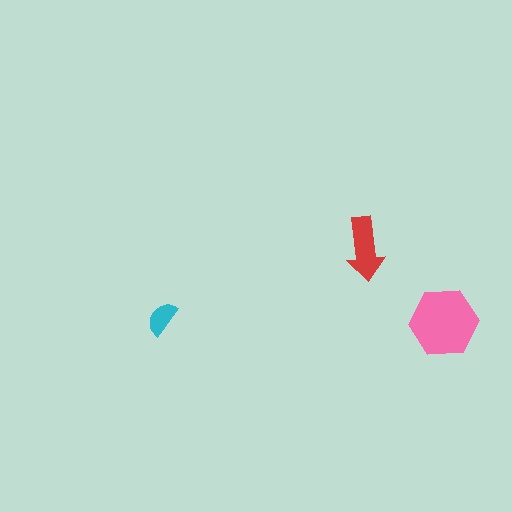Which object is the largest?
The pink hexagon.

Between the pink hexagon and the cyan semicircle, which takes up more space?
The pink hexagon.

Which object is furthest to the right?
The pink hexagon is rightmost.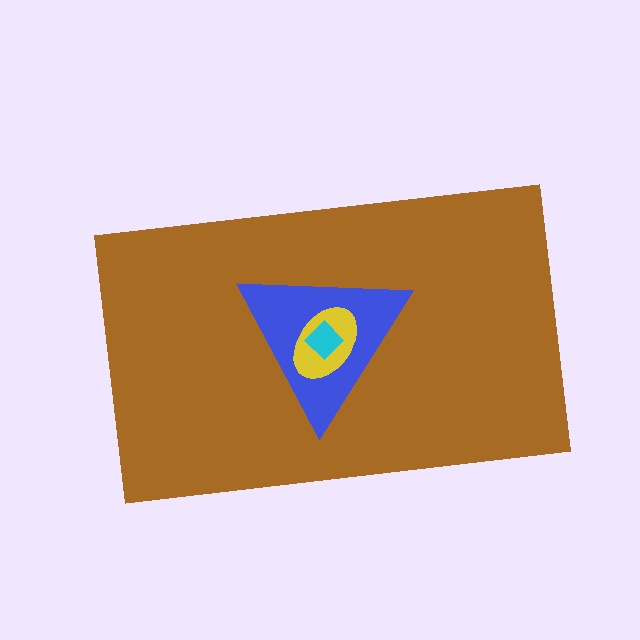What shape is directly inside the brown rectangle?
The blue triangle.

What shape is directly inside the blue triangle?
The yellow ellipse.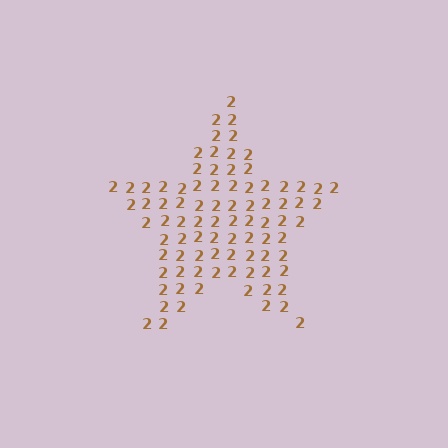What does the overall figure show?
The overall figure shows a star.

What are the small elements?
The small elements are digit 2's.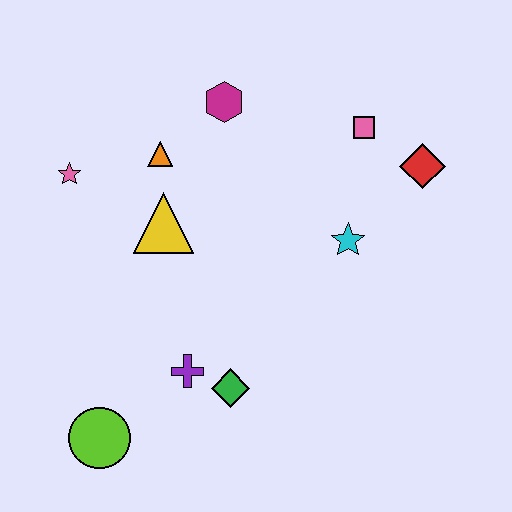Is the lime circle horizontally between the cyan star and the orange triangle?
No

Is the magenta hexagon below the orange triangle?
No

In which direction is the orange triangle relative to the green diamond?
The orange triangle is above the green diamond.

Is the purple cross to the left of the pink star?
No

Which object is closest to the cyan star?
The red diamond is closest to the cyan star.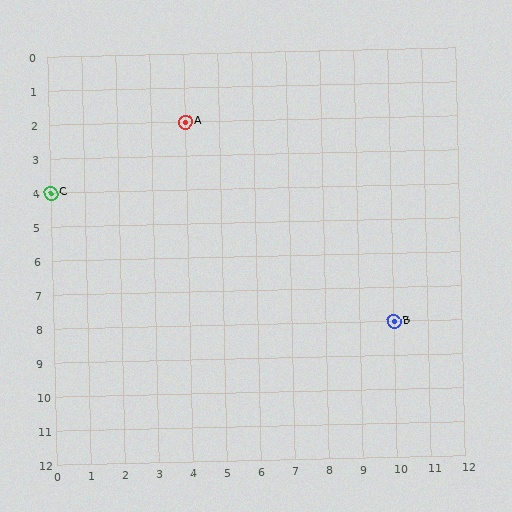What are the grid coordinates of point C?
Point C is at grid coordinates (0, 4).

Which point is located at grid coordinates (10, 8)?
Point B is at (10, 8).